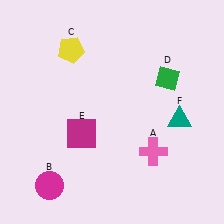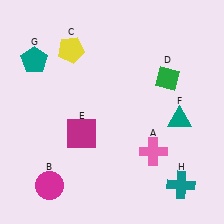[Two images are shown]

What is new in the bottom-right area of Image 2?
A teal cross (H) was added in the bottom-right area of Image 2.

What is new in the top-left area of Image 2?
A teal pentagon (G) was added in the top-left area of Image 2.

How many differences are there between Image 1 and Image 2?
There are 2 differences between the two images.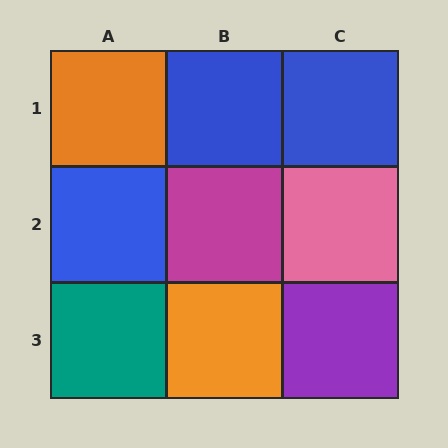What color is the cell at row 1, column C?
Blue.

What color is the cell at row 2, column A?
Blue.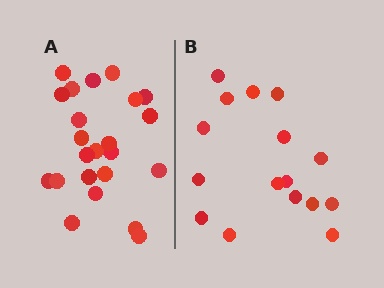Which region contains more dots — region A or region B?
Region A (the left region) has more dots.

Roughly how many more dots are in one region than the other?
Region A has roughly 8 or so more dots than region B.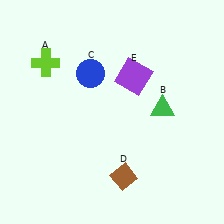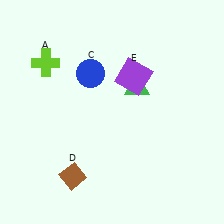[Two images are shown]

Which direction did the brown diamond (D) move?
The brown diamond (D) moved left.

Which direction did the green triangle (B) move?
The green triangle (B) moved left.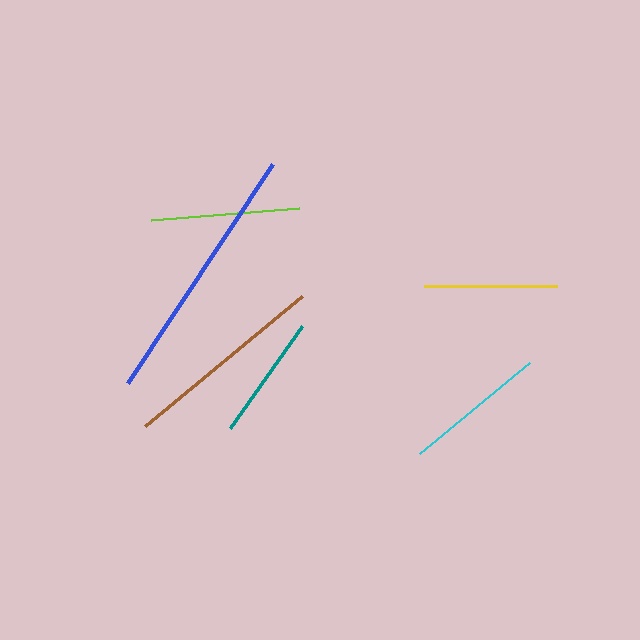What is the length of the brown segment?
The brown segment is approximately 204 pixels long.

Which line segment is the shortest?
The teal line is the shortest at approximately 124 pixels.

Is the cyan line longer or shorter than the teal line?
The cyan line is longer than the teal line.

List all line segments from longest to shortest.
From longest to shortest: blue, brown, lime, cyan, yellow, teal.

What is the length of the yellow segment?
The yellow segment is approximately 133 pixels long.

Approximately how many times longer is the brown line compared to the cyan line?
The brown line is approximately 1.4 times the length of the cyan line.